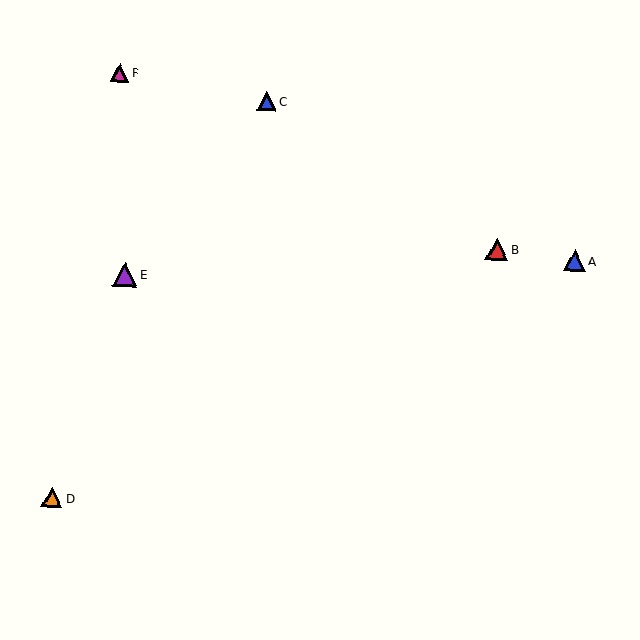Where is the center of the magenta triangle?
The center of the magenta triangle is at (119, 73).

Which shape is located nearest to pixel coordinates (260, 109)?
The blue triangle (labeled C) at (267, 101) is nearest to that location.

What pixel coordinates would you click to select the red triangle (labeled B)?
Click at (497, 249) to select the red triangle B.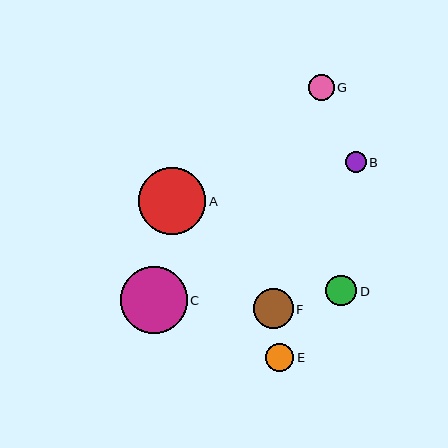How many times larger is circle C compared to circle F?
Circle C is approximately 1.7 times the size of circle F.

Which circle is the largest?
Circle A is the largest with a size of approximately 67 pixels.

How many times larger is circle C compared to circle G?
Circle C is approximately 2.6 times the size of circle G.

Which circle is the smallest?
Circle B is the smallest with a size of approximately 21 pixels.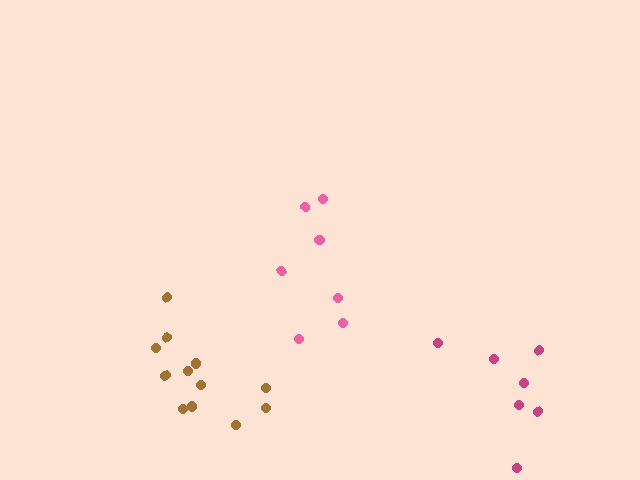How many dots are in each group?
Group 1: 7 dots, Group 2: 7 dots, Group 3: 13 dots (27 total).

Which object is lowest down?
The magenta cluster is bottommost.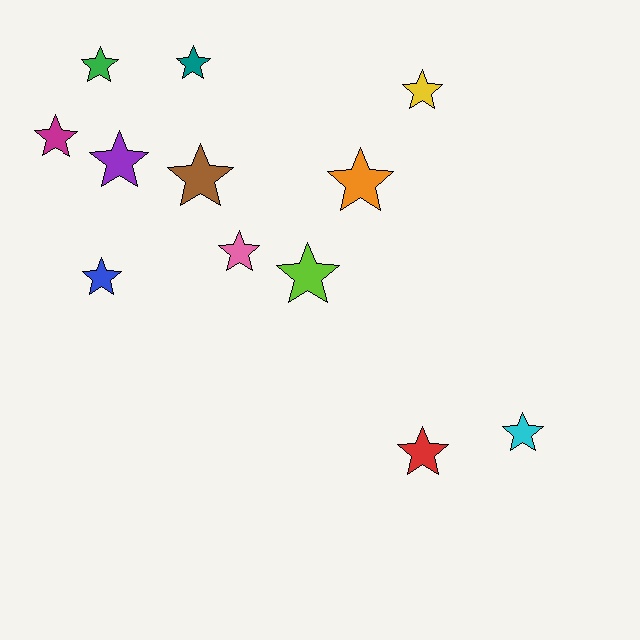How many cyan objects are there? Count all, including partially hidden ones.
There is 1 cyan object.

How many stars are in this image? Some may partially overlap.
There are 12 stars.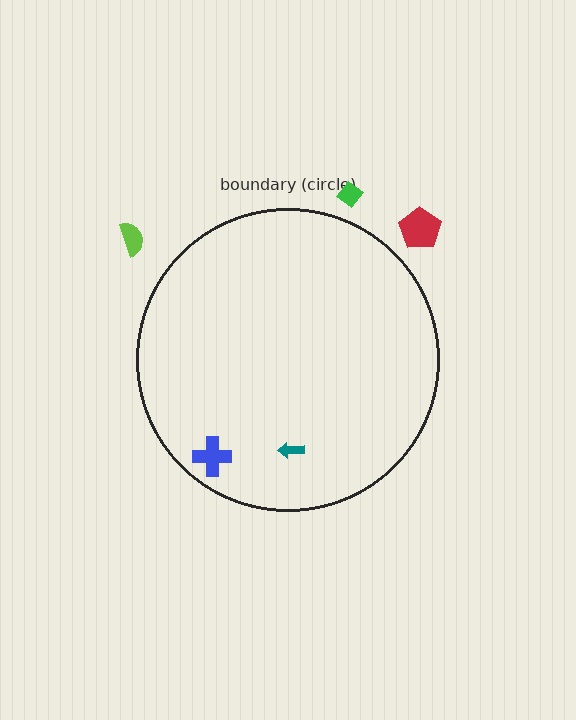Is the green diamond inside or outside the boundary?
Outside.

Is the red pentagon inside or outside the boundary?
Outside.